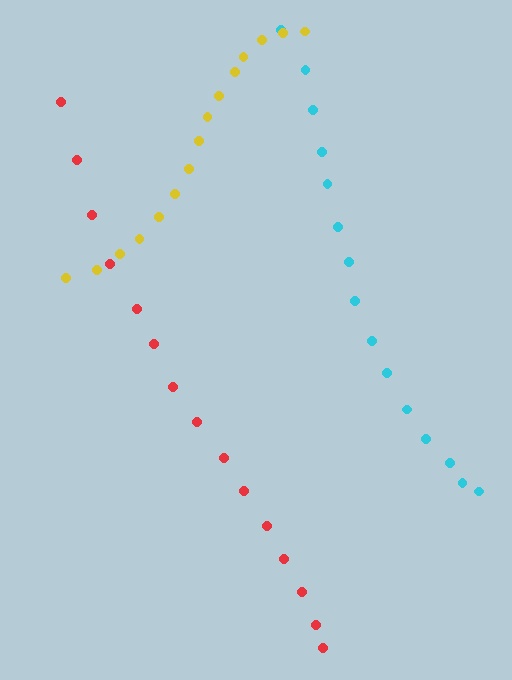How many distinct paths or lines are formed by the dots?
There are 3 distinct paths.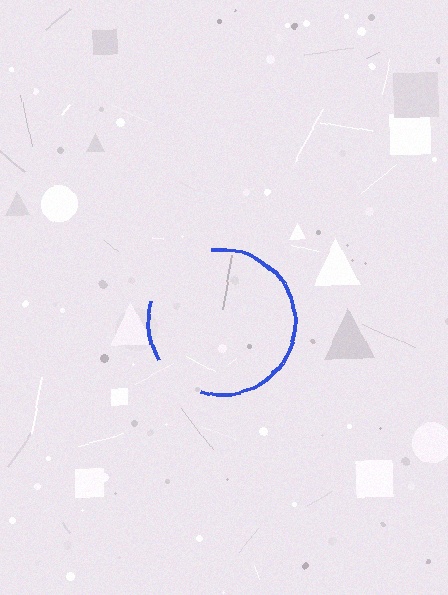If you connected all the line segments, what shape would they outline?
They would outline a circle.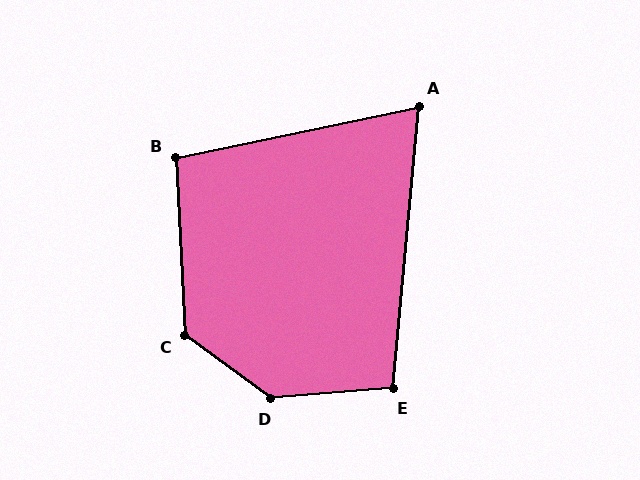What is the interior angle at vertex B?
Approximately 99 degrees (obtuse).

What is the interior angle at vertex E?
Approximately 100 degrees (obtuse).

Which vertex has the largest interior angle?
D, at approximately 139 degrees.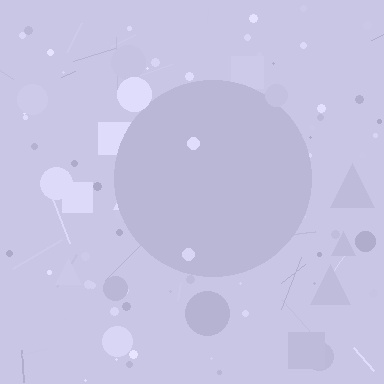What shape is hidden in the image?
A circle is hidden in the image.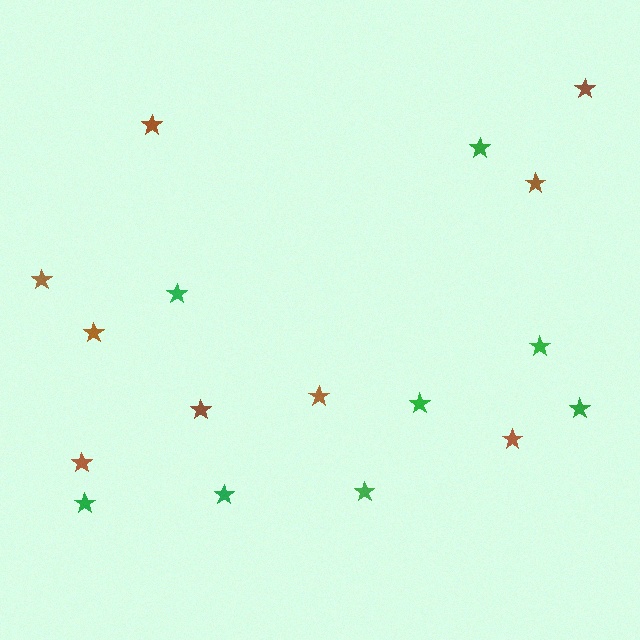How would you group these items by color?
There are 2 groups: one group of brown stars (9) and one group of green stars (8).